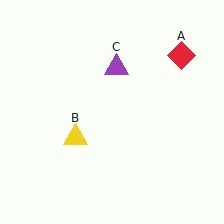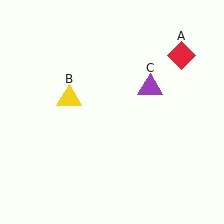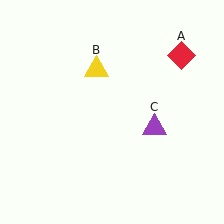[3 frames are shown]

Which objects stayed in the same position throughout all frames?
Red diamond (object A) remained stationary.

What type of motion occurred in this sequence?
The yellow triangle (object B), purple triangle (object C) rotated clockwise around the center of the scene.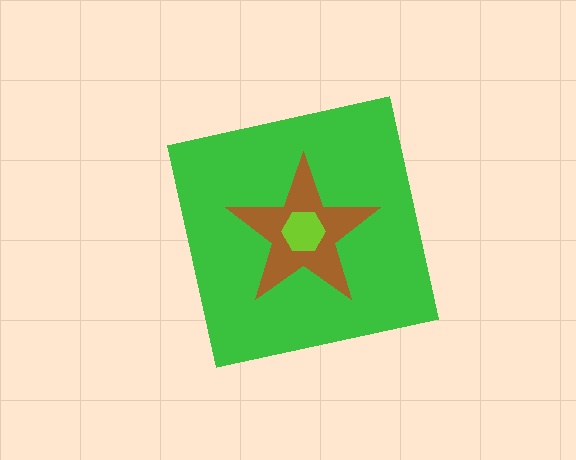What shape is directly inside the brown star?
The lime hexagon.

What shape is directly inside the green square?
The brown star.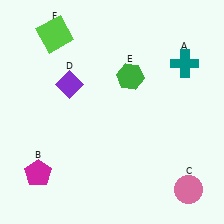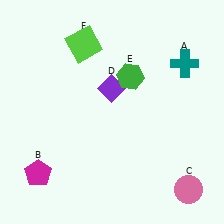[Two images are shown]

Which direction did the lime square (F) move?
The lime square (F) moved right.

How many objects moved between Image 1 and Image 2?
2 objects moved between the two images.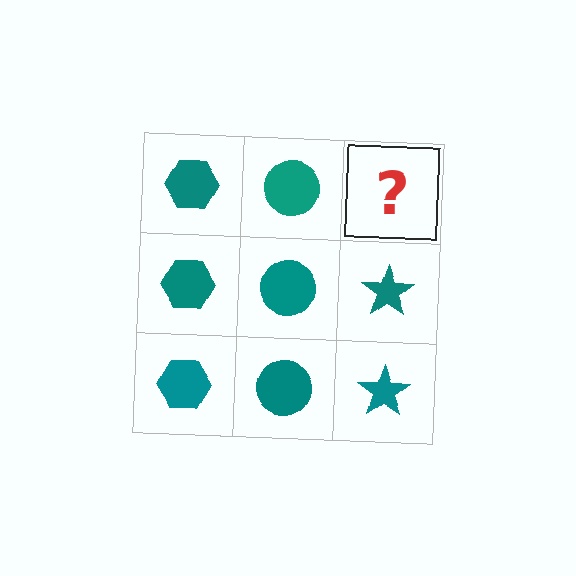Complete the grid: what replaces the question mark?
The question mark should be replaced with a teal star.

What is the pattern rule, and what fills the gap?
The rule is that each column has a consistent shape. The gap should be filled with a teal star.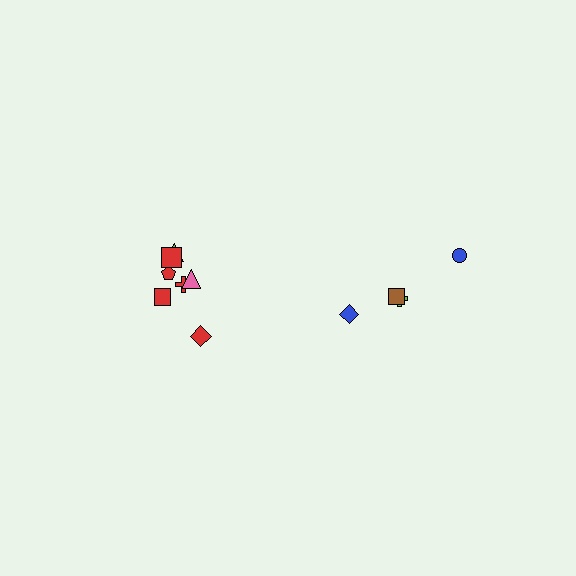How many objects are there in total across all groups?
There are 11 objects.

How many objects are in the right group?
There are 4 objects.